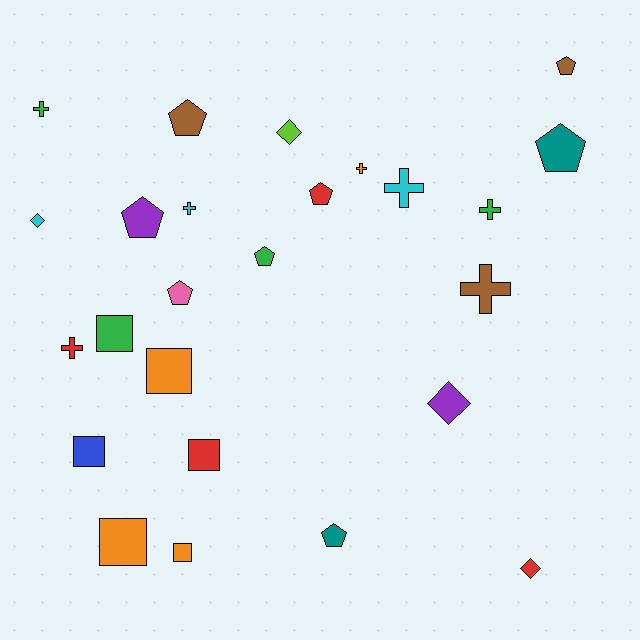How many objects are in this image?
There are 25 objects.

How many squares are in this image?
There are 6 squares.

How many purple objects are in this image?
There are 2 purple objects.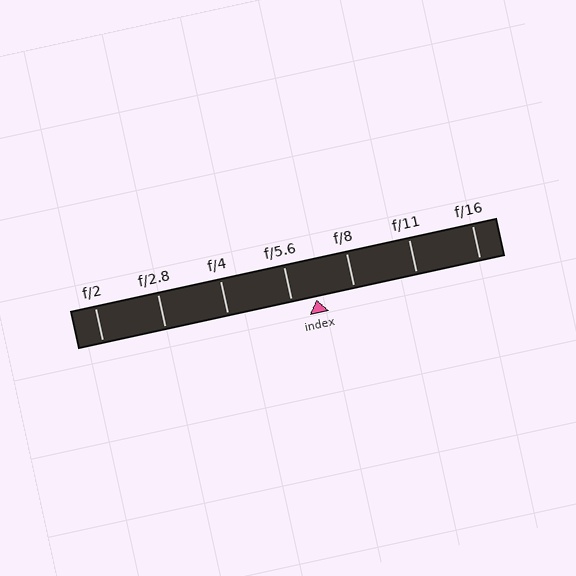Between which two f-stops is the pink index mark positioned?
The index mark is between f/5.6 and f/8.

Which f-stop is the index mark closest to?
The index mark is closest to f/5.6.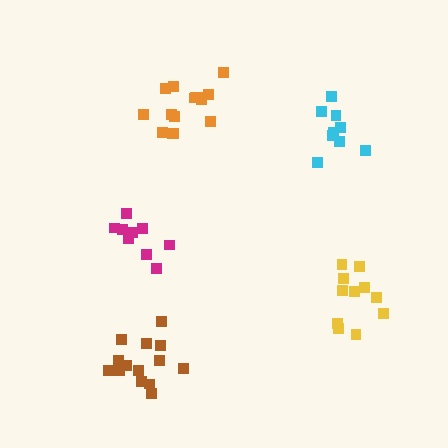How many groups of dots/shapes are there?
There are 5 groups.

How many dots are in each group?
Group 1: 15 dots, Group 2: 14 dots, Group 3: 9 dots, Group 4: 9 dots, Group 5: 11 dots (58 total).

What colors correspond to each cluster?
The clusters are colored: orange, brown, magenta, cyan, yellow.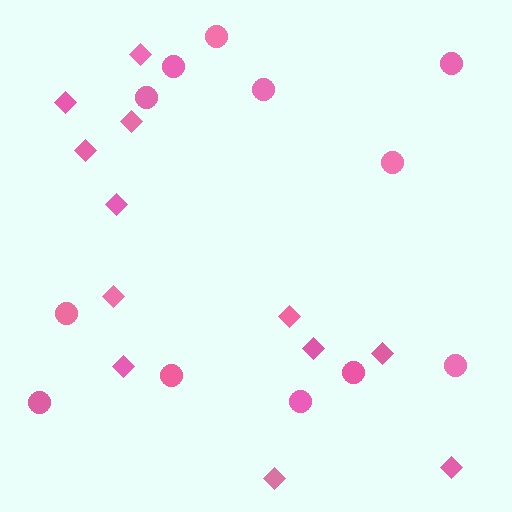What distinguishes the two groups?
There are 2 groups: one group of diamonds (12) and one group of circles (12).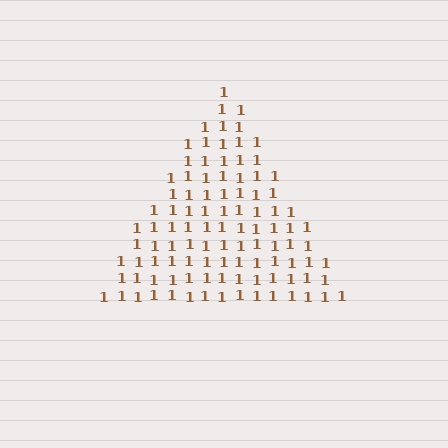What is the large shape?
The large shape is a triangle.